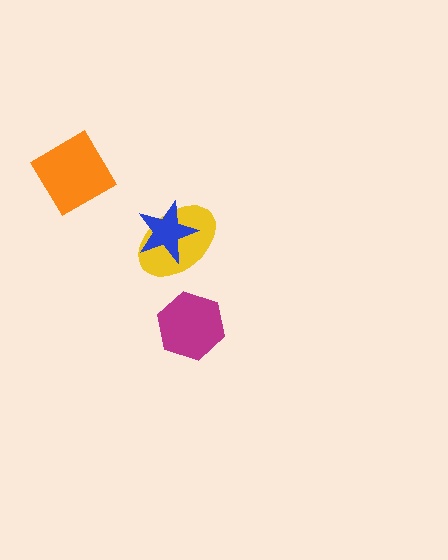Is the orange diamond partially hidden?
No, no other shape covers it.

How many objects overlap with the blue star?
1 object overlaps with the blue star.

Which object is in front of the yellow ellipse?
The blue star is in front of the yellow ellipse.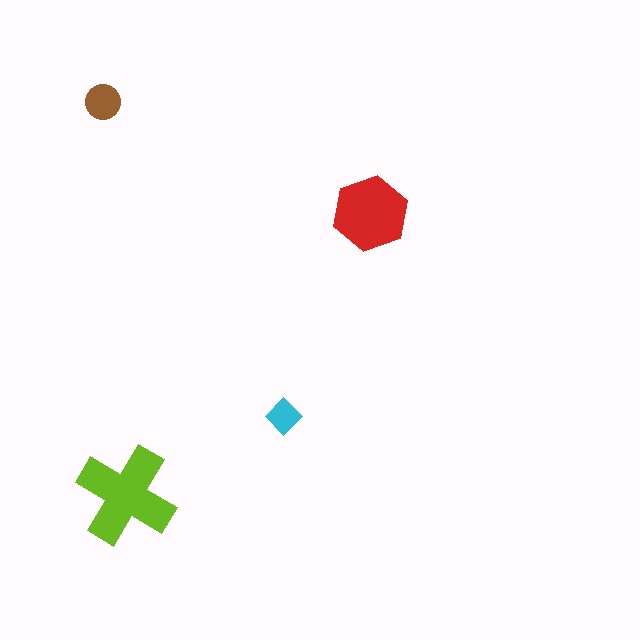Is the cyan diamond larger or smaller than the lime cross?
Smaller.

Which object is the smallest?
The cyan diamond.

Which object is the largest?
The lime cross.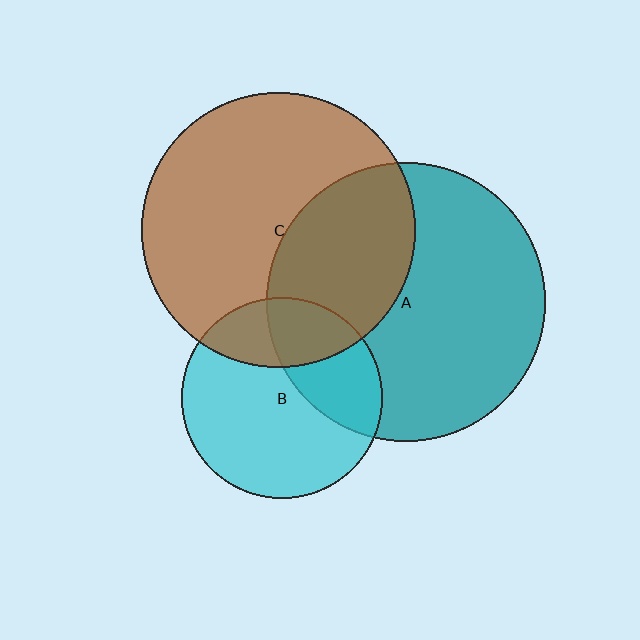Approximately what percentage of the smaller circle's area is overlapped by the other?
Approximately 35%.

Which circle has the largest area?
Circle A (teal).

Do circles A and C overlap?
Yes.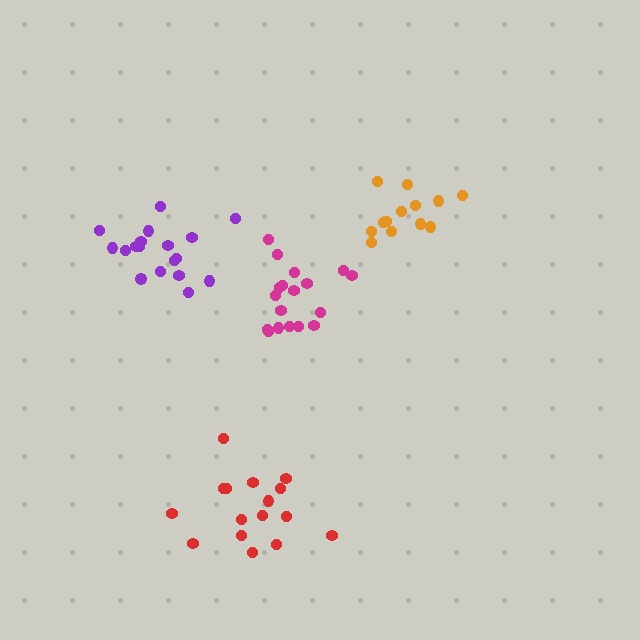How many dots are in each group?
Group 1: 18 dots, Group 2: 18 dots, Group 3: 14 dots, Group 4: 16 dots (66 total).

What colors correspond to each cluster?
The clusters are colored: magenta, purple, orange, red.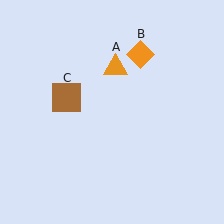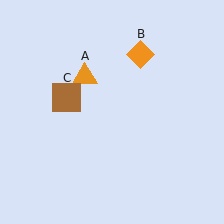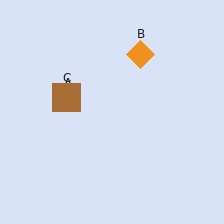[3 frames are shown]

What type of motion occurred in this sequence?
The orange triangle (object A) rotated counterclockwise around the center of the scene.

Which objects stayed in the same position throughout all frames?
Orange diamond (object B) and brown square (object C) remained stationary.